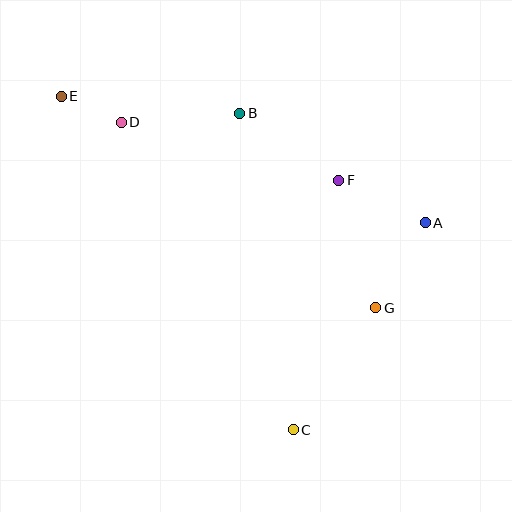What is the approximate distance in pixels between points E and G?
The distance between E and G is approximately 379 pixels.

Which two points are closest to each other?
Points D and E are closest to each other.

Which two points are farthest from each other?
Points C and E are farthest from each other.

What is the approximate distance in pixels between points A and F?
The distance between A and F is approximately 96 pixels.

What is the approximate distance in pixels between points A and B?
The distance between A and B is approximately 215 pixels.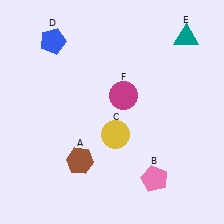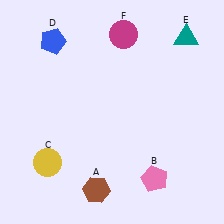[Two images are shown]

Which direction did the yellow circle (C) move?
The yellow circle (C) moved left.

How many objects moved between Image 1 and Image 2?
3 objects moved between the two images.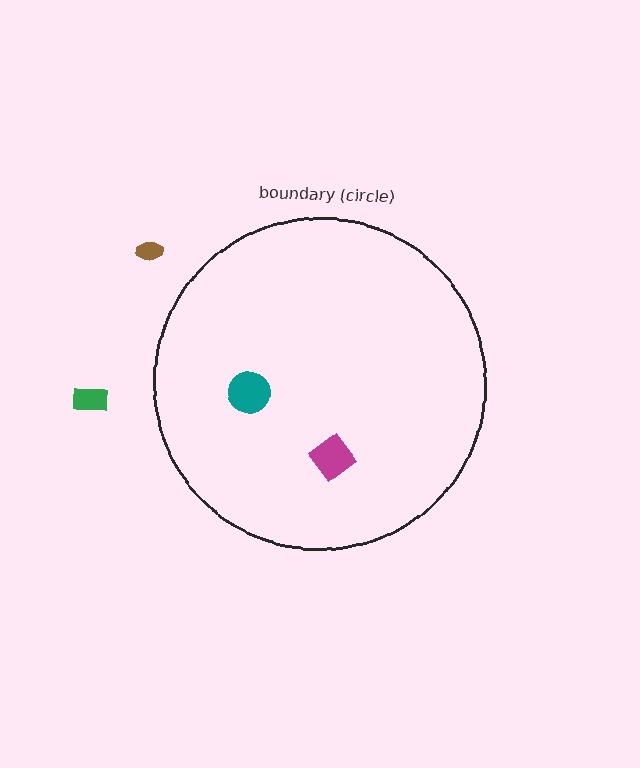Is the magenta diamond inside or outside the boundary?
Inside.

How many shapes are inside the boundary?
2 inside, 2 outside.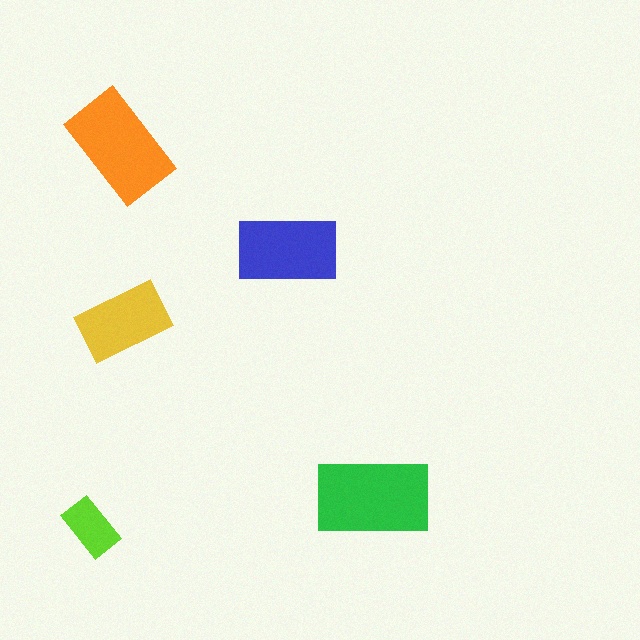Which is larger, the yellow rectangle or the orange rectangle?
The orange one.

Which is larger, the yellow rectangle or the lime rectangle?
The yellow one.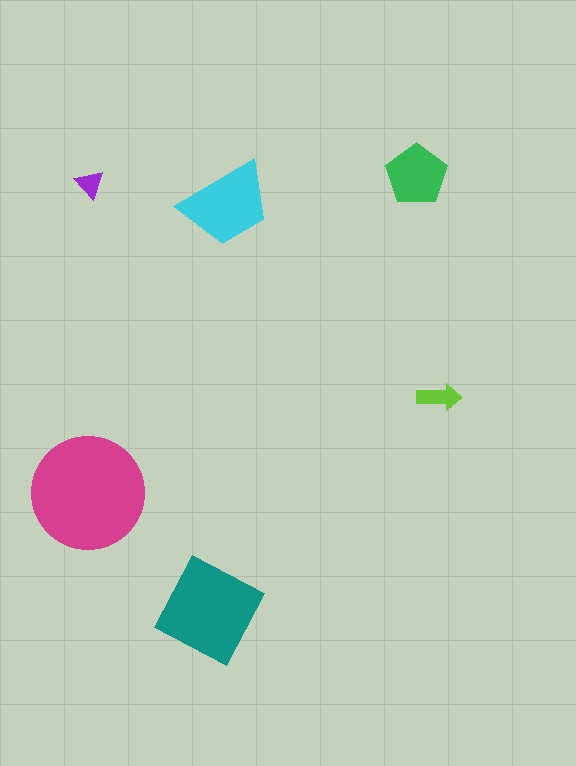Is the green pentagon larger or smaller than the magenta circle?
Smaller.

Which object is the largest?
The magenta circle.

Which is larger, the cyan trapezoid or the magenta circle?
The magenta circle.